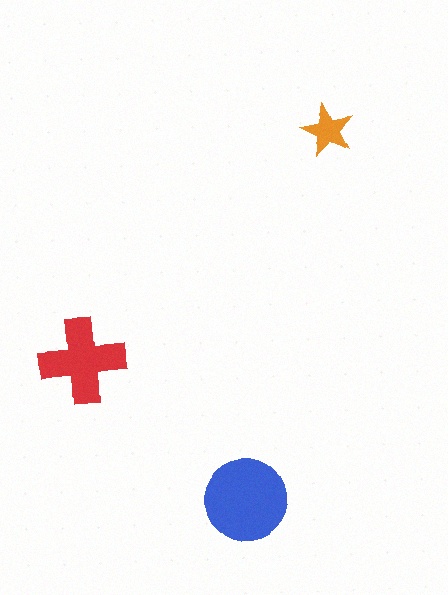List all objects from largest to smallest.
The blue circle, the red cross, the orange star.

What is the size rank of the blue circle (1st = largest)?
1st.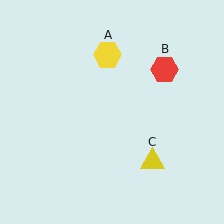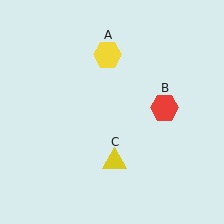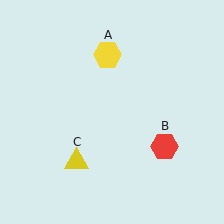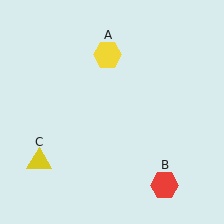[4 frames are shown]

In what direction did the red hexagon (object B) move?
The red hexagon (object B) moved down.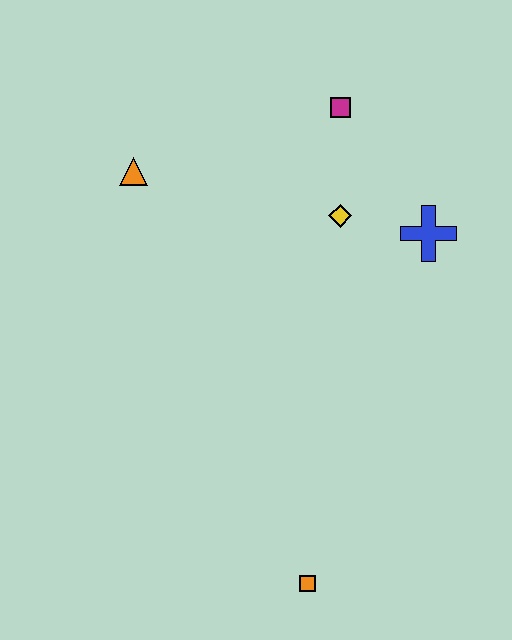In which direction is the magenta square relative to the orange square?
The magenta square is above the orange square.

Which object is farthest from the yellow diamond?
The orange square is farthest from the yellow diamond.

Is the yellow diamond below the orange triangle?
Yes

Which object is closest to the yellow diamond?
The blue cross is closest to the yellow diamond.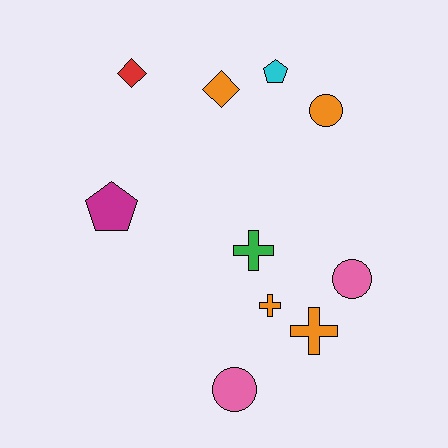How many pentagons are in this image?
There are 2 pentagons.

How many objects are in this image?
There are 10 objects.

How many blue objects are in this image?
There are no blue objects.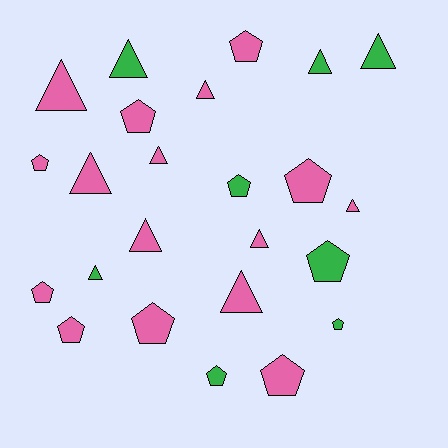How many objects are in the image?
There are 24 objects.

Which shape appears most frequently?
Triangle, with 12 objects.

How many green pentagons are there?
There are 4 green pentagons.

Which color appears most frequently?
Pink, with 16 objects.